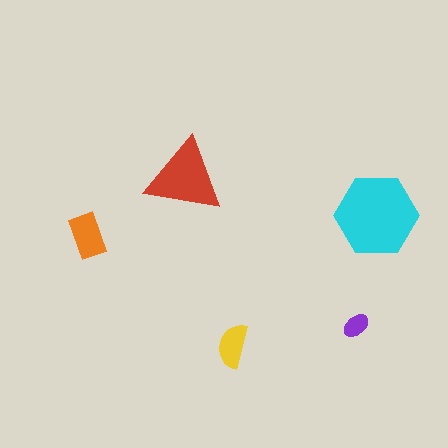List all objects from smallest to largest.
The purple ellipse, the yellow semicircle, the orange rectangle, the red triangle, the cyan hexagon.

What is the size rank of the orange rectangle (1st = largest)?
3rd.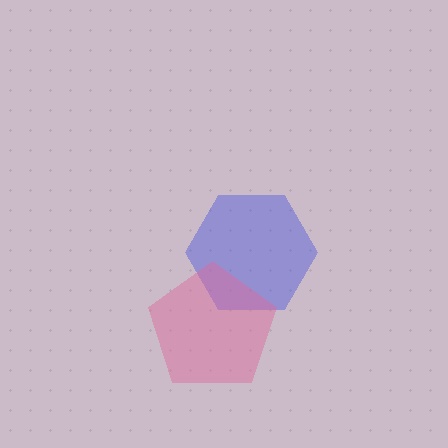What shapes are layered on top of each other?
The layered shapes are: a blue hexagon, a pink pentagon.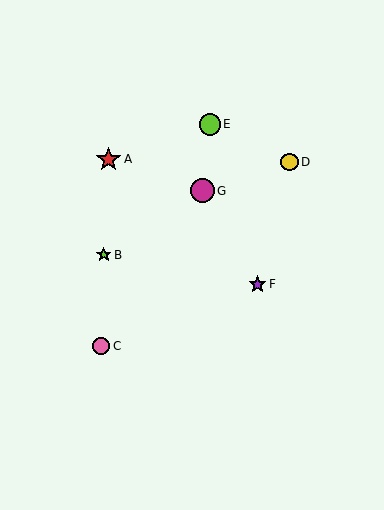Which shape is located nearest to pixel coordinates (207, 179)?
The magenta circle (labeled G) at (202, 191) is nearest to that location.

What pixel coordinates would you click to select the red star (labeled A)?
Click at (109, 159) to select the red star A.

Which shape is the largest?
The red star (labeled A) is the largest.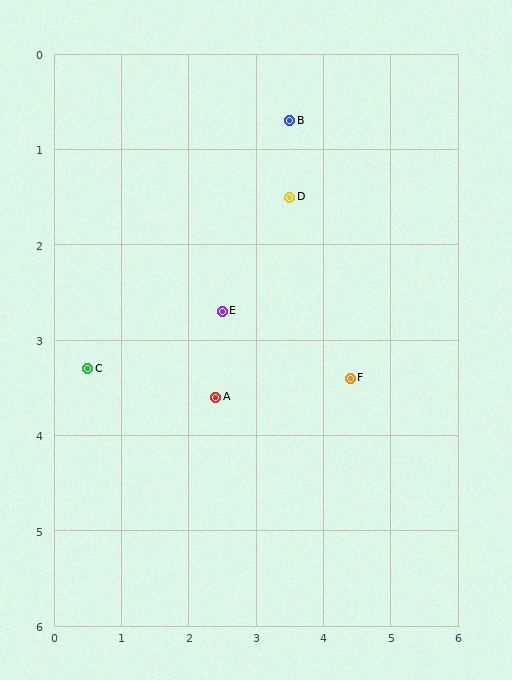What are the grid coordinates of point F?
Point F is at approximately (4.4, 3.4).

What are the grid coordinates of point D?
Point D is at approximately (3.5, 1.5).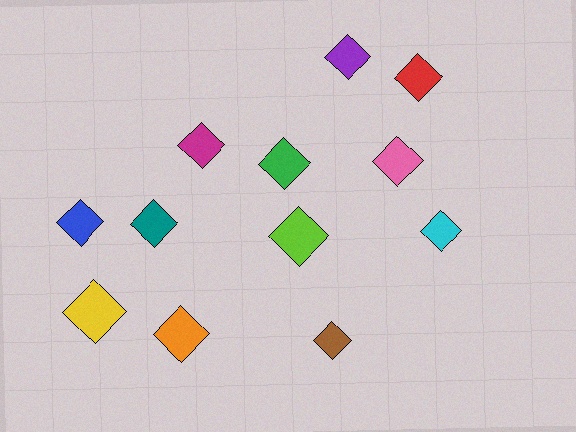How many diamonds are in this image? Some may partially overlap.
There are 12 diamonds.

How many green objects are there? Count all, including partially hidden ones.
There is 1 green object.